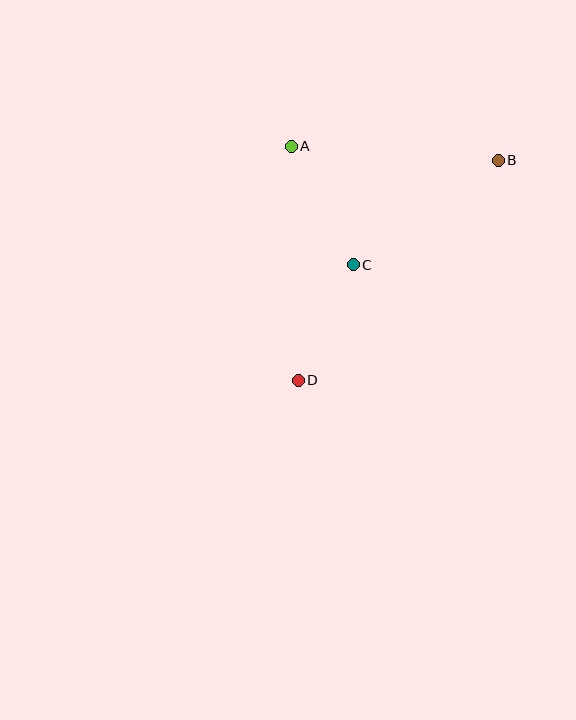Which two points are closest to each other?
Points C and D are closest to each other.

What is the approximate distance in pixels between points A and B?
The distance between A and B is approximately 207 pixels.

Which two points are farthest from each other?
Points B and D are farthest from each other.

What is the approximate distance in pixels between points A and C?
The distance between A and C is approximately 134 pixels.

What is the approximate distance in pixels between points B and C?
The distance between B and C is approximately 179 pixels.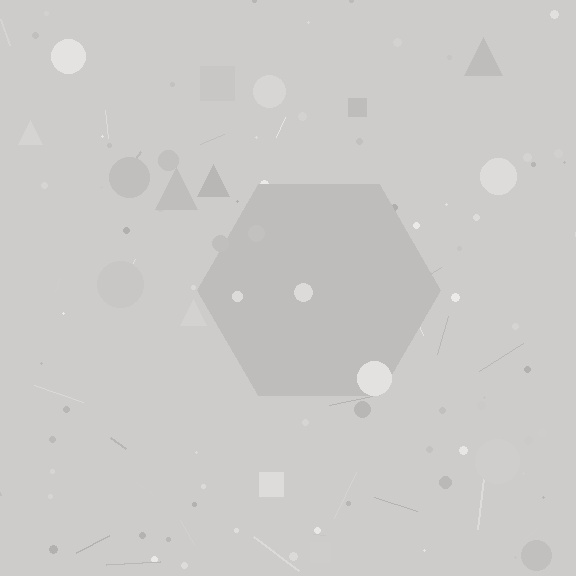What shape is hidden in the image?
A hexagon is hidden in the image.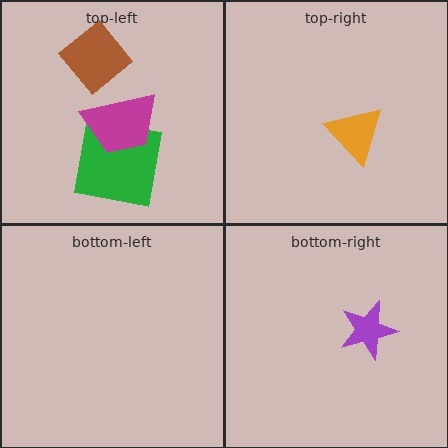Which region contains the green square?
The top-left region.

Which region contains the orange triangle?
The top-right region.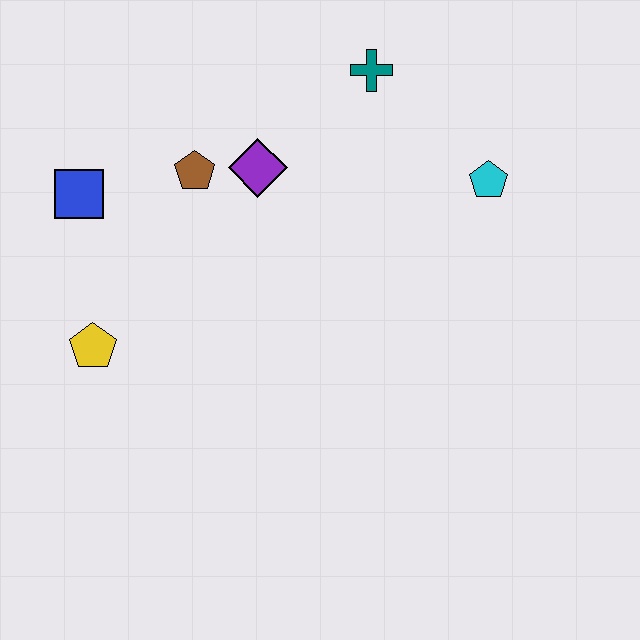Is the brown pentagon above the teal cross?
No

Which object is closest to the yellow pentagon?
The blue square is closest to the yellow pentagon.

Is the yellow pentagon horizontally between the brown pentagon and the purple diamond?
No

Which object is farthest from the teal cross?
The yellow pentagon is farthest from the teal cross.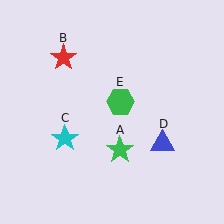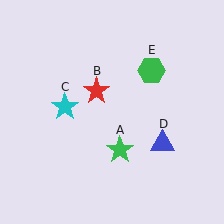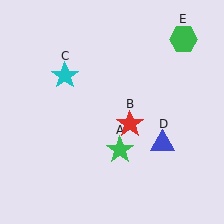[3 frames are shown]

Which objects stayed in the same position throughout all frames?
Green star (object A) and blue triangle (object D) remained stationary.